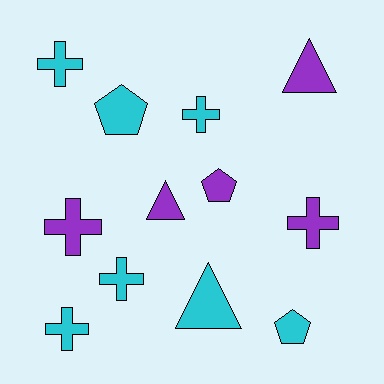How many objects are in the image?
There are 12 objects.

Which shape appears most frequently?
Cross, with 6 objects.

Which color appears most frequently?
Cyan, with 7 objects.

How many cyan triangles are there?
There is 1 cyan triangle.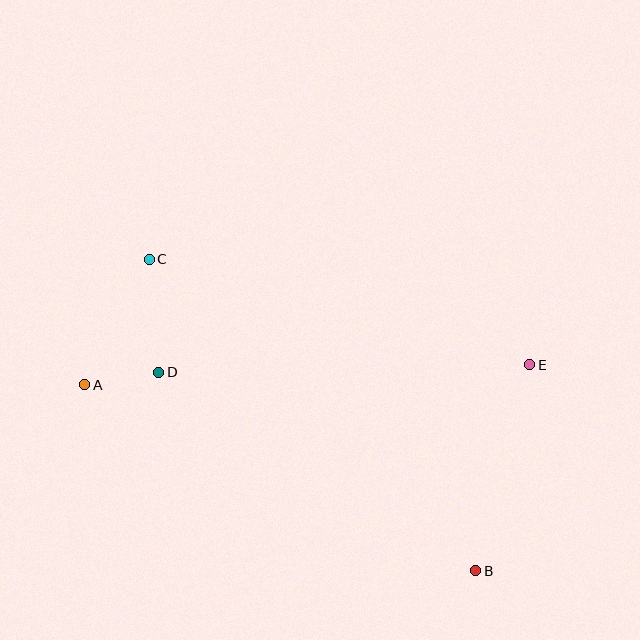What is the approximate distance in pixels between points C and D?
The distance between C and D is approximately 113 pixels.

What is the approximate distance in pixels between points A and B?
The distance between A and B is approximately 433 pixels.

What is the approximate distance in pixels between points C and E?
The distance between C and E is approximately 395 pixels.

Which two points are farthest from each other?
Points B and C are farthest from each other.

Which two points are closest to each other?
Points A and D are closest to each other.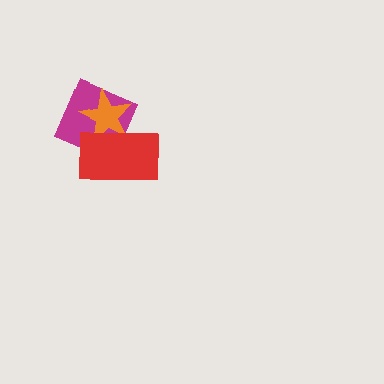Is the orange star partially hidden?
Yes, it is partially covered by another shape.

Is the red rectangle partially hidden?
No, no other shape covers it.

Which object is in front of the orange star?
The red rectangle is in front of the orange star.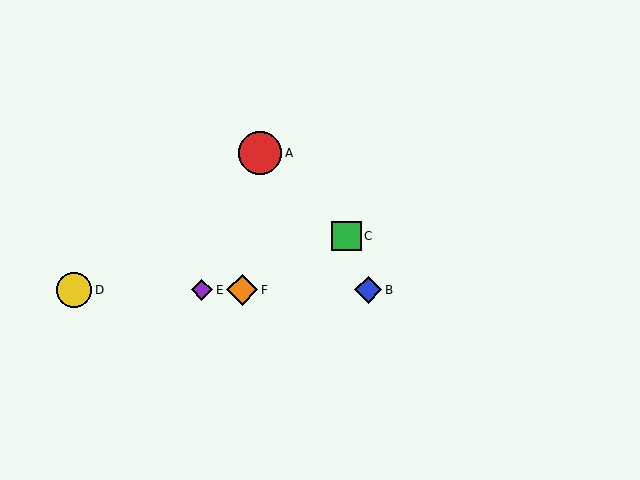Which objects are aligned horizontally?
Objects B, D, E, F are aligned horizontally.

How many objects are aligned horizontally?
4 objects (B, D, E, F) are aligned horizontally.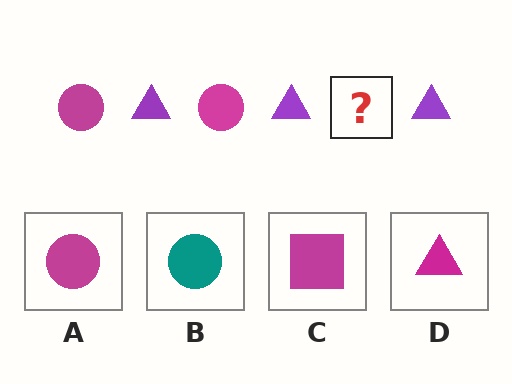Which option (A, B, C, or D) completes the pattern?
A.